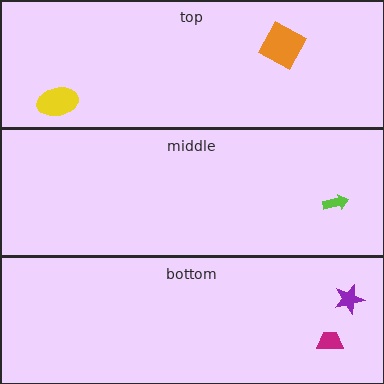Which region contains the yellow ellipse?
The top region.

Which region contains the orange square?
The top region.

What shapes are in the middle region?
The lime arrow.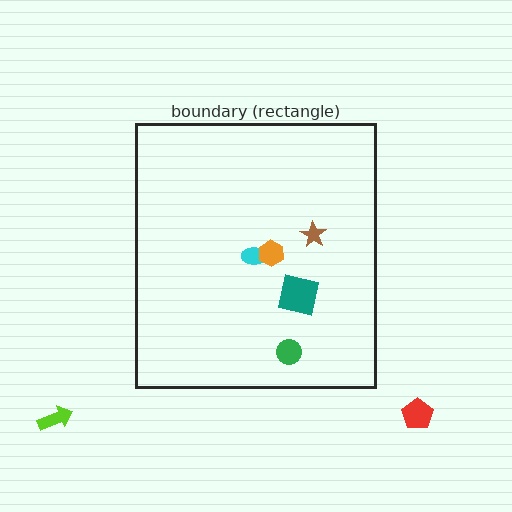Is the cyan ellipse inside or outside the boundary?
Inside.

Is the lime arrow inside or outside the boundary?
Outside.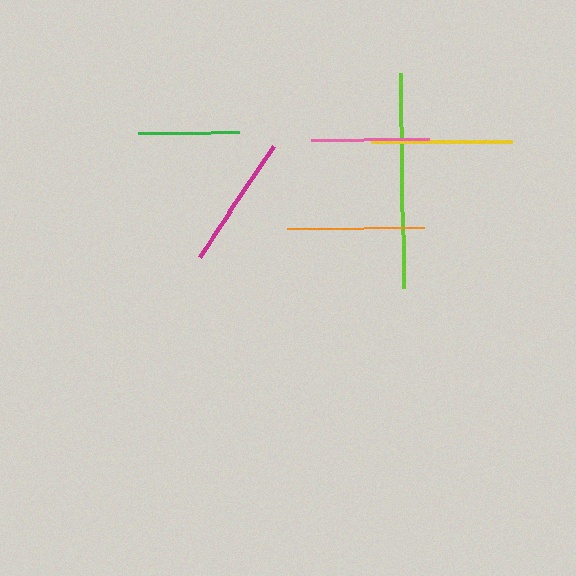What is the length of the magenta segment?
The magenta segment is approximately 134 pixels long.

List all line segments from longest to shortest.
From longest to shortest: lime, yellow, orange, magenta, pink, green.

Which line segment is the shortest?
The green line is the shortest at approximately 101 pixels.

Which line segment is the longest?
The lime line is the longest at approximately 215 pixels.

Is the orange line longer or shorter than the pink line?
The orange line is longer than the pink line.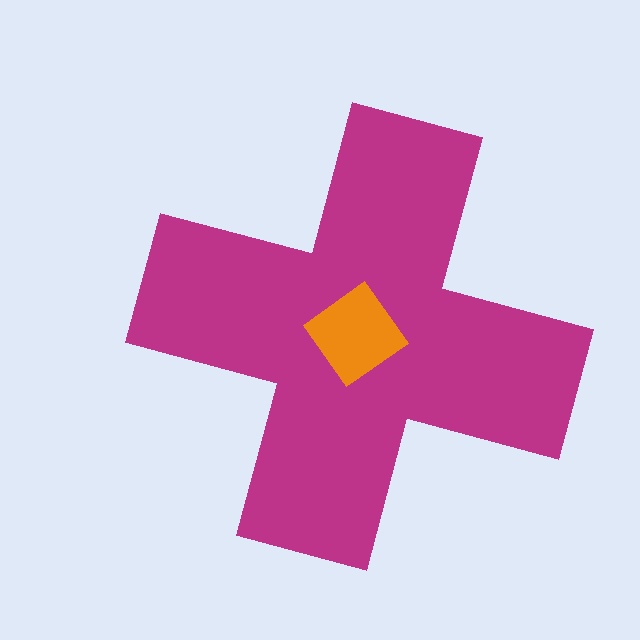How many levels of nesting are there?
2.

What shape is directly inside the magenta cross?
The orange diamond.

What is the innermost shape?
The orange diamond.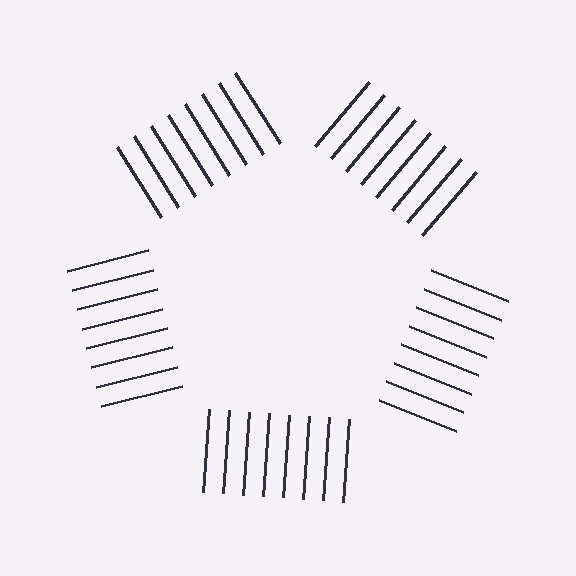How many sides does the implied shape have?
5 sides — the line-ends trace a pentagon.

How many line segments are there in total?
40 — 8 along each of the 5 edges.